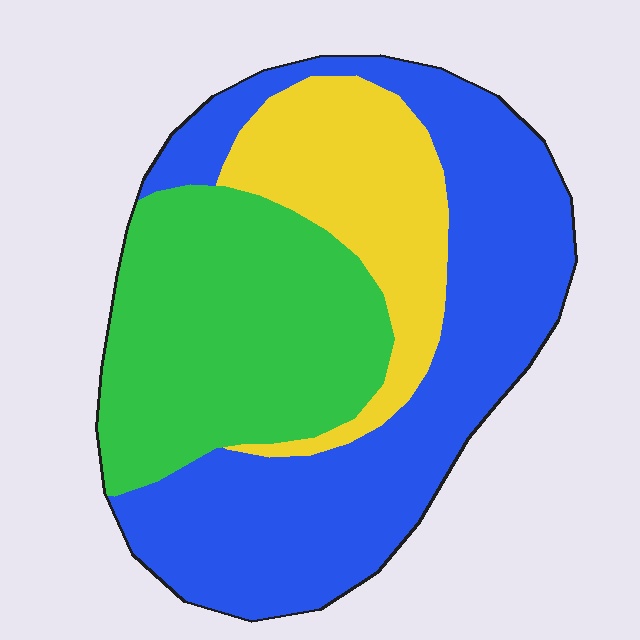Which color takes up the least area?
Yellow, at roughly 20%.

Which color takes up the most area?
Blue, at roughly 45%.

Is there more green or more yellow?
Green.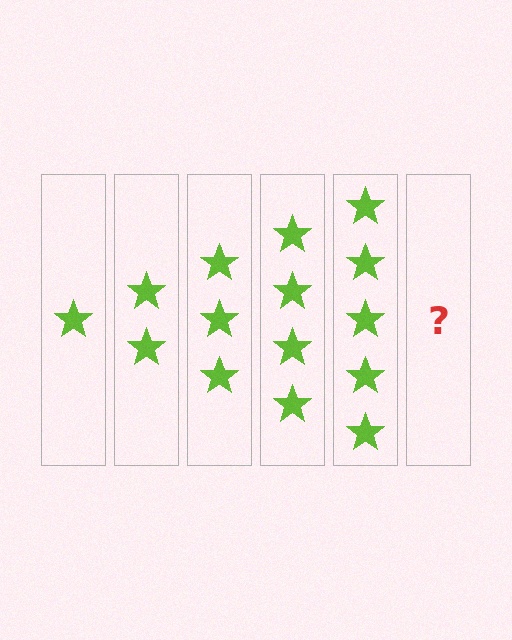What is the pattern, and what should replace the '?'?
The pattern is that each step adds one more star. The '?' should be 6 stars.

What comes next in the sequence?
The next element should be 6 stars.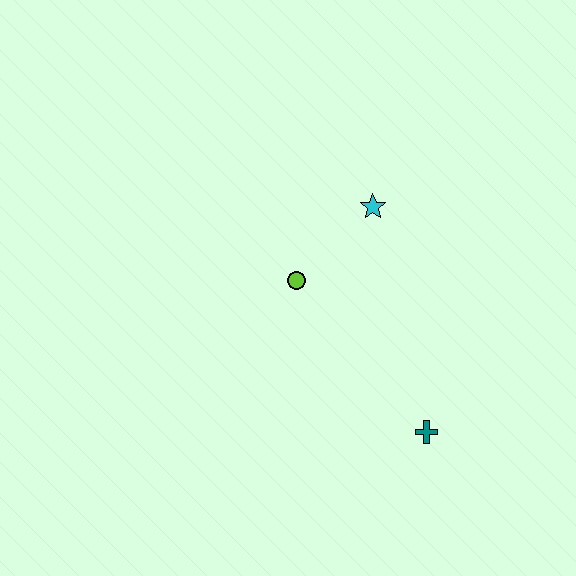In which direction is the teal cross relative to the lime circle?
The teal cross is below the lime circle.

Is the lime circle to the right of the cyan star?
No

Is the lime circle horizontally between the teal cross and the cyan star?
No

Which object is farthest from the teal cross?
The cyan star is farthest from the teal cross.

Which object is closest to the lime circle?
The cyan star is closest to the lime circle.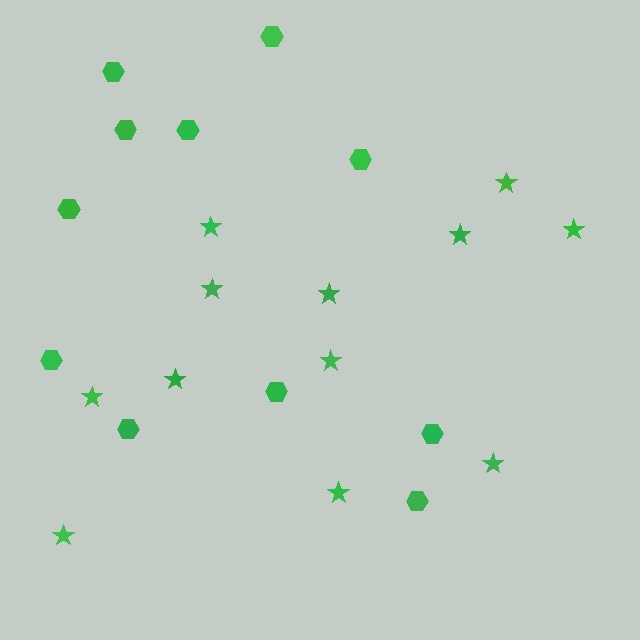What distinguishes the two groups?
There are 2 groups: one group of hexagons (11) and one group of stars (12).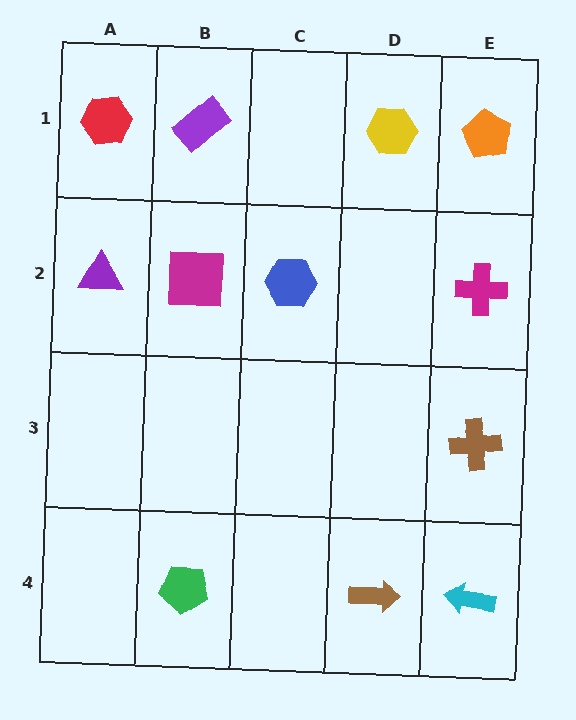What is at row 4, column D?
A brown arrow.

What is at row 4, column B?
A green pentagon.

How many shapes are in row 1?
4 shapes.